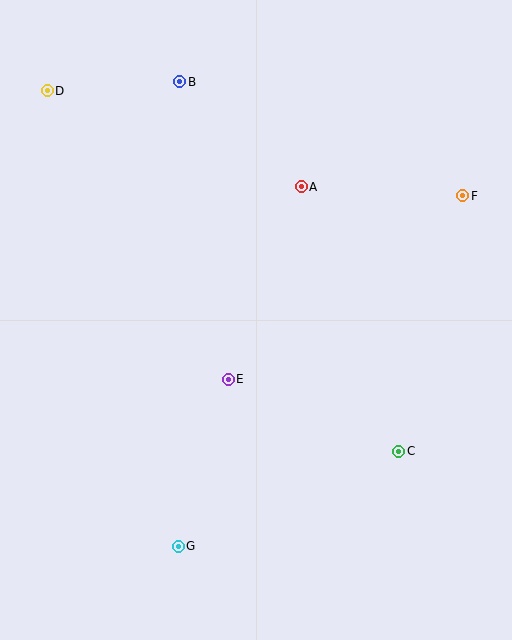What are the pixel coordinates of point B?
Point B is at (180, 82).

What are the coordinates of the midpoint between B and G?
The midpoint between B and G is at (179, 314).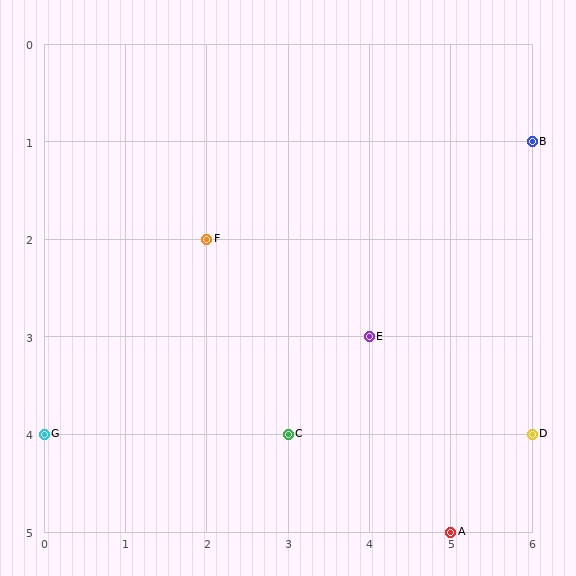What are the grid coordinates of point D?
Point D is at grid coordinates (6, 4).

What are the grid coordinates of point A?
Point A is at grid coordinates (5, 5).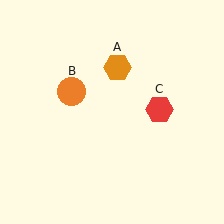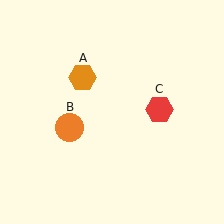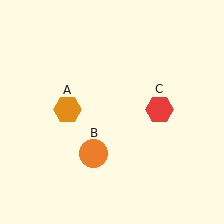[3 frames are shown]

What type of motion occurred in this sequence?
The orange hexagon (object A), orange circle (object B) rotated counterclockwise around the center of the scene.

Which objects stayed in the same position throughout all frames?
Red hexagon (object C) remained stationary.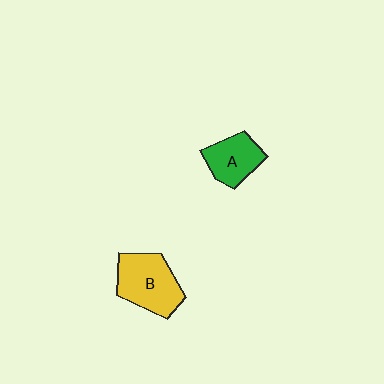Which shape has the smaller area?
Shape A (green).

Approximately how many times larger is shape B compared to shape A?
Approximately 1.4 times.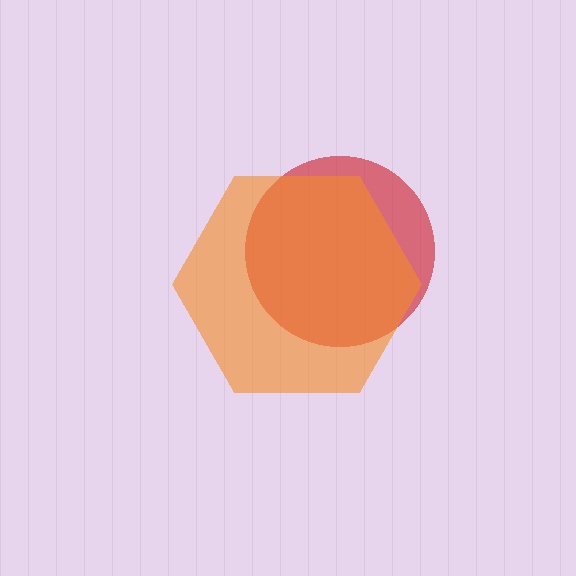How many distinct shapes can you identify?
There are 2 distinct shapes: a red circle, an orange hexagon.